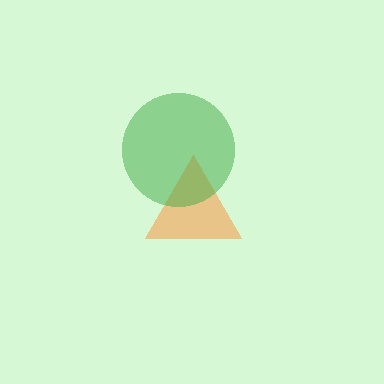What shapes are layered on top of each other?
The layered shapes are: an orange triangle, a green circle.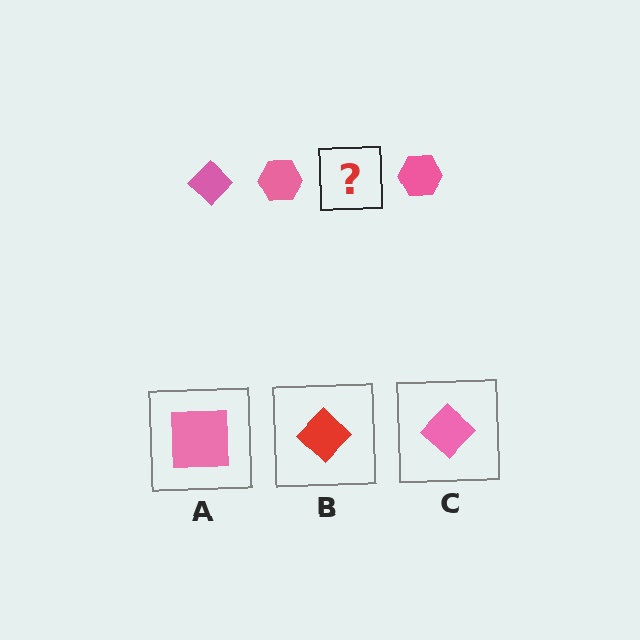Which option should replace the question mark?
Option C.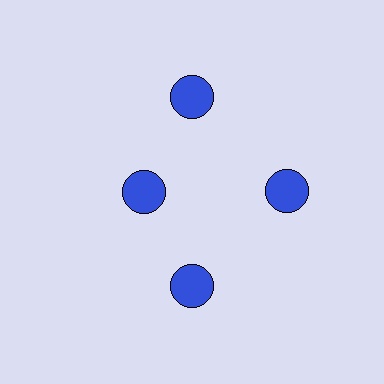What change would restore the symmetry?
The symmetry would be restored by moving it outward, back onto the ring so that all 4 circles sit at equal angles and equal distance from the center.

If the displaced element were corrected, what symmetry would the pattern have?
It would have 4-fold rotational symmetry — the pattern would map onto itself every 90 degrees.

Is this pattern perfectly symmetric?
No. The 4 blue circles are arranged in a ring, but one element near the 9 o'clock position is pulled inward toward the center, breaking the 4-fold rotational symmetry.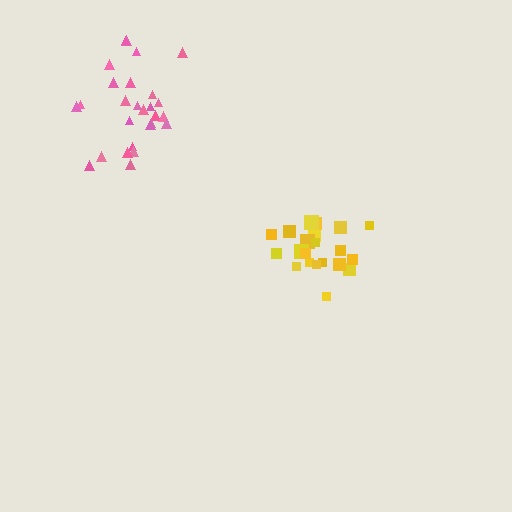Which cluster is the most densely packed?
Yellow.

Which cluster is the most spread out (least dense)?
Pink.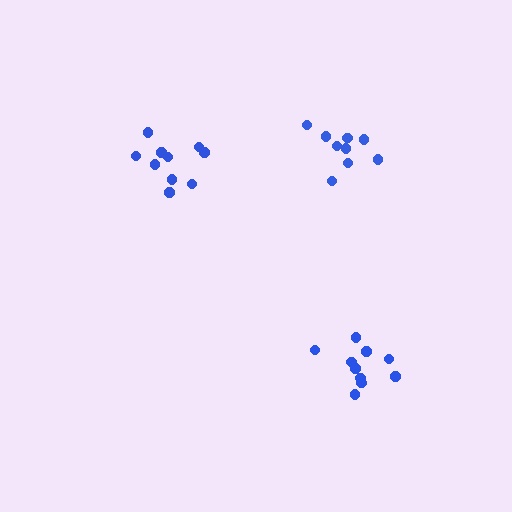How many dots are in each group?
Group 1: 11 dots, Group 2: 9 dots, Group 3: 10 dots (30 total).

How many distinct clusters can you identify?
There are 3 distinct clusters.